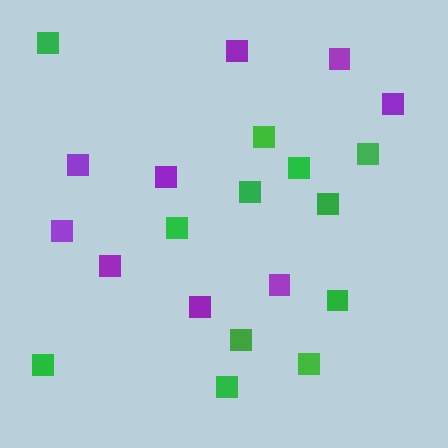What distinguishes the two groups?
There are 2 groups: one group of green squares (12) and one group of purple squares (9).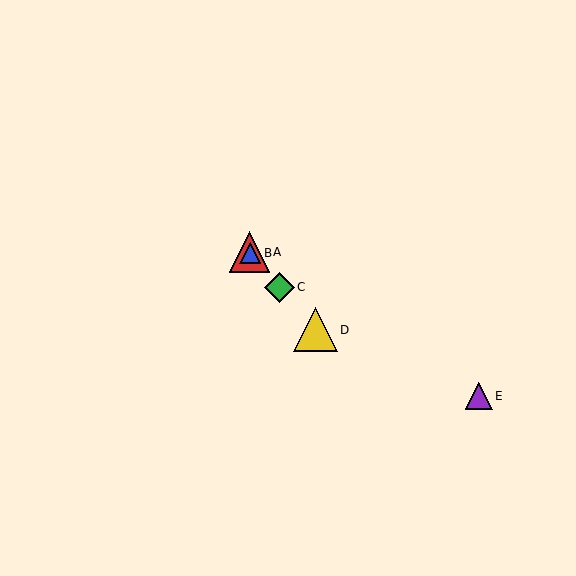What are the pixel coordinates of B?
Object B is at (250, 253).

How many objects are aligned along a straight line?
4 objects (A, B, C, D) are aligned along a straight line.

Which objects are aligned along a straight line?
Objects A, B, C, D are aligned along a straight line.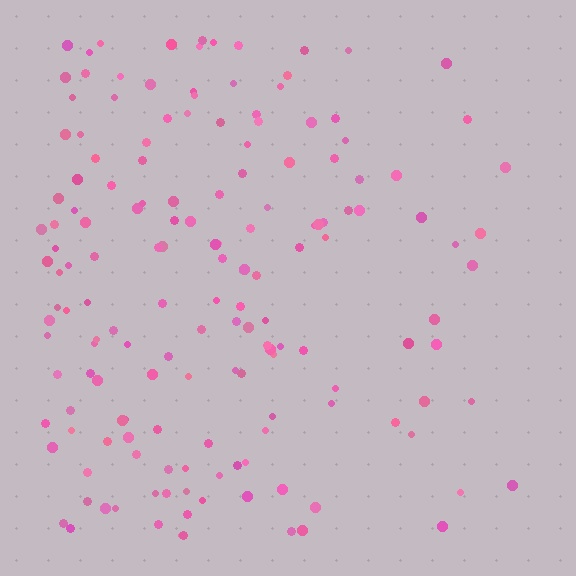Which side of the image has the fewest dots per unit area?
The right.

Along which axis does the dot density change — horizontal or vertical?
Horizontal.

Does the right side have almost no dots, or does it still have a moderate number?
Still a moderate number, just noticeably fewer than the left.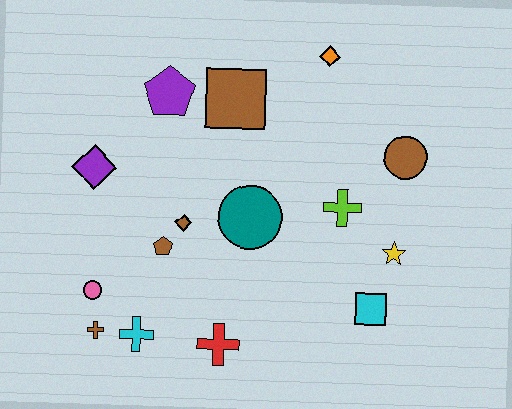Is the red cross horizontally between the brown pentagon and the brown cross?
No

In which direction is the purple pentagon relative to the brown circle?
The purple pentagon is to the left of the brown circle.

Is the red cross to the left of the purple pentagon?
No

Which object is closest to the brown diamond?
The brown pentagon is closest to the brown diamond.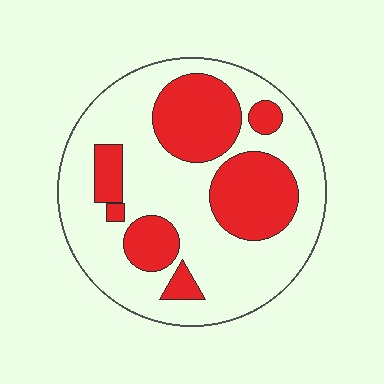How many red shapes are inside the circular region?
7.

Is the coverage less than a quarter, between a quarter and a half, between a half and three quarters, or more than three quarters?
Between a quarter and a half.